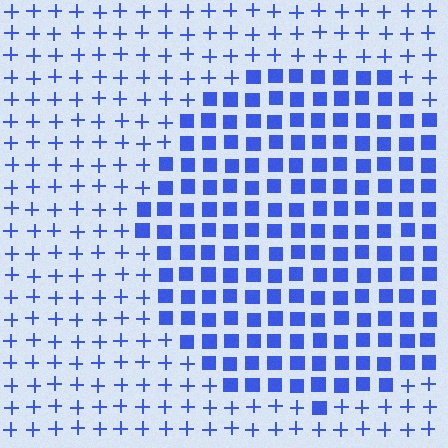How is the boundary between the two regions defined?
The boundary is defined by a change in element shape: squares inside vs. plus signs outside. All elements share the same color and spacing.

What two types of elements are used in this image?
The image uses squares inside the circle region and plus signs outside it.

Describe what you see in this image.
The image is filled with small blue elements arranged in a uniform grid. A circle-shaped region contains squares, while the surrounding area contains plus signs. The boundary is defined purely by the change in element shape.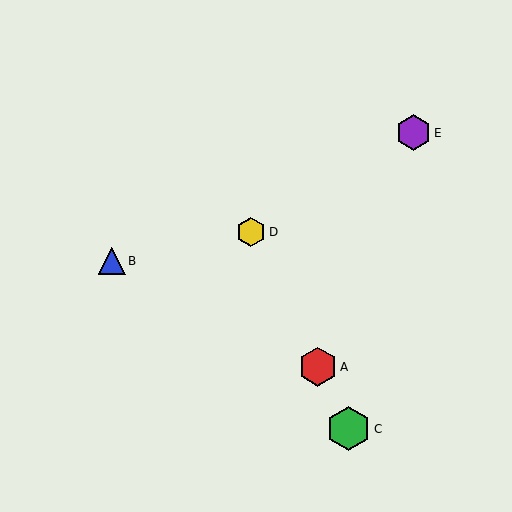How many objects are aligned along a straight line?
3 objects (A, C, D) are aligned along a straight line.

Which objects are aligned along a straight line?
Objects A, C, D are aligned along a straight line.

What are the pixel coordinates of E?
Object E is at (413, 133).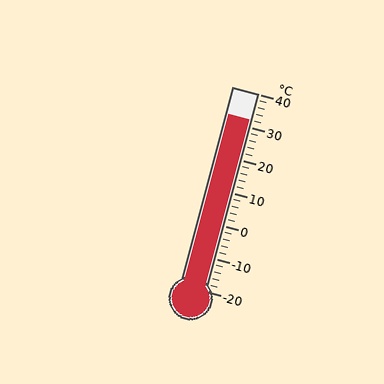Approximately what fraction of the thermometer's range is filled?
The thermometer is filled to approximately 85% of its range.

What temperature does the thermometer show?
The thermometer shows approximately 32°C.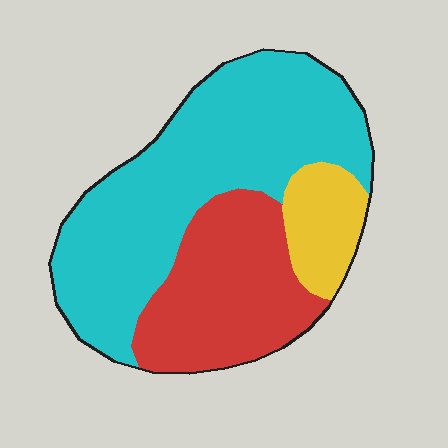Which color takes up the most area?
Cyan, at roughly 55%.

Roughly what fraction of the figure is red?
Red takes up between a sixth and a third of the figure.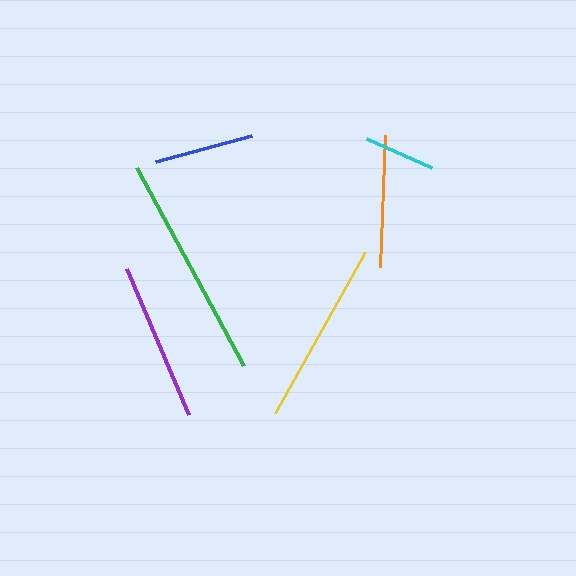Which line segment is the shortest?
The cyan line is the shortest at approximately 71 pixels.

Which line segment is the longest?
The green line is the longest at approximately 226 pixels.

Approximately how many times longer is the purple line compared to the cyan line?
The purple line is approximately 2.2 times the length of the cyan line.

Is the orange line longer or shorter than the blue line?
The orange line is longer than the blue line.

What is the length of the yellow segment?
The yellow segment is approximately 184 pixels long.